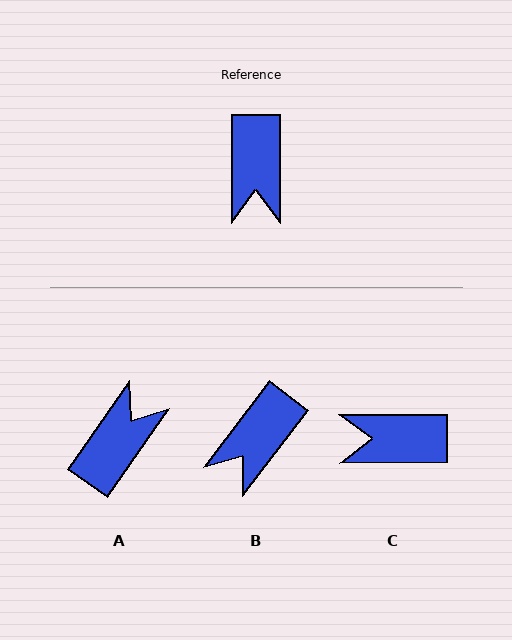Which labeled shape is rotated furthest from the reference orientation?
A, about 146 degrees away.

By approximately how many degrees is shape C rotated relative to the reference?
Approximately 89 degrees clockwise.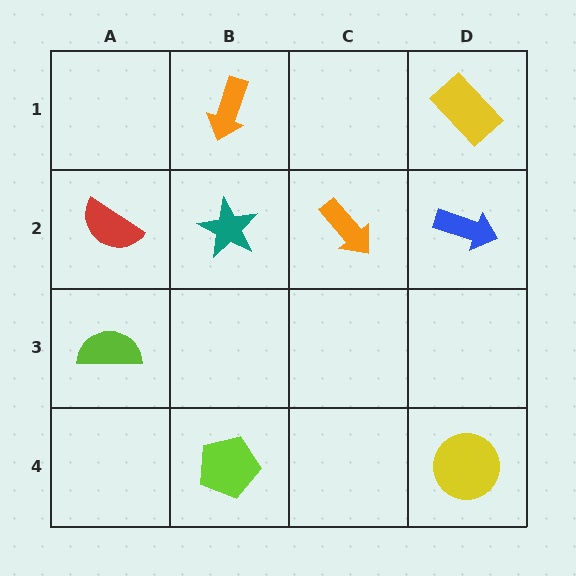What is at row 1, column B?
An orange arrow.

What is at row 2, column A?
A red semicircle.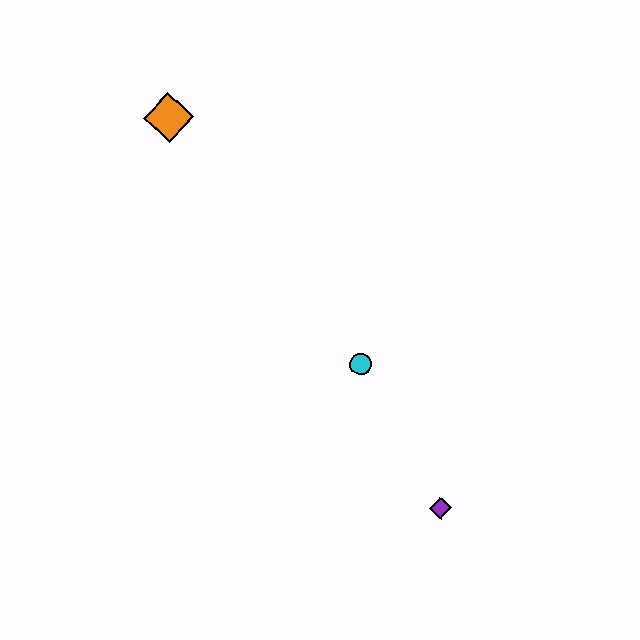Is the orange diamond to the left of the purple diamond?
Yes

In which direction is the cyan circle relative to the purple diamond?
The cyan circle is above the purple diamond.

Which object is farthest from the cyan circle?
The orange diamond is farthest from the cyan circle.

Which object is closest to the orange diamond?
The cyan circle is closest to the orange diamond.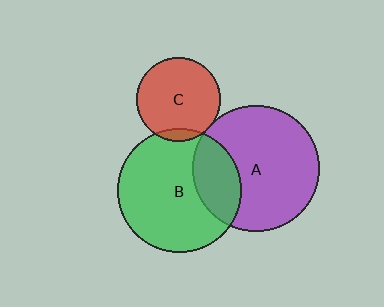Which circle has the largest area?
Circle A (purple).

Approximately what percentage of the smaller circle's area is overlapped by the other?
Approximately 5%.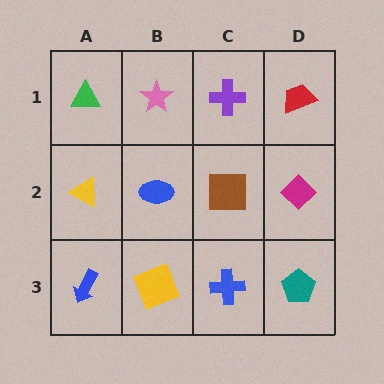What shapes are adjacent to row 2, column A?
A green triangle (row 1, column A), a blue arrow (row 3, column A), a blue ellipse (row 2, column B).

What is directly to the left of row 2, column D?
A brown square.